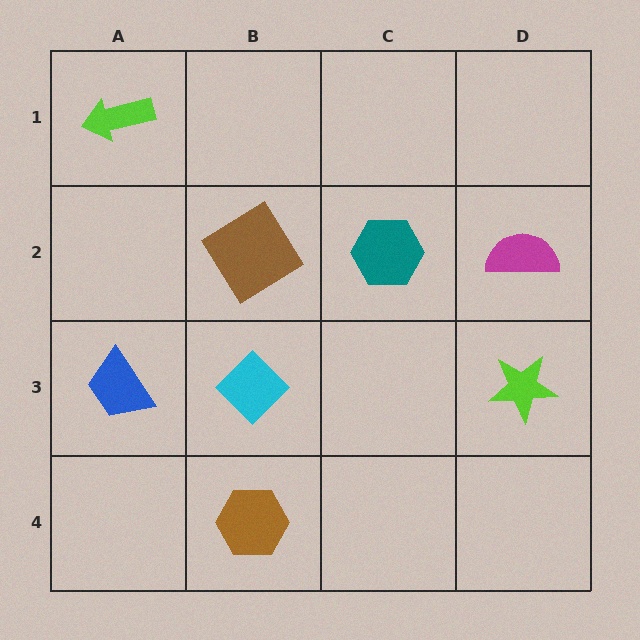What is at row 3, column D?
A lime star.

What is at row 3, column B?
A cyan diamond.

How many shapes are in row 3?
3 shapes.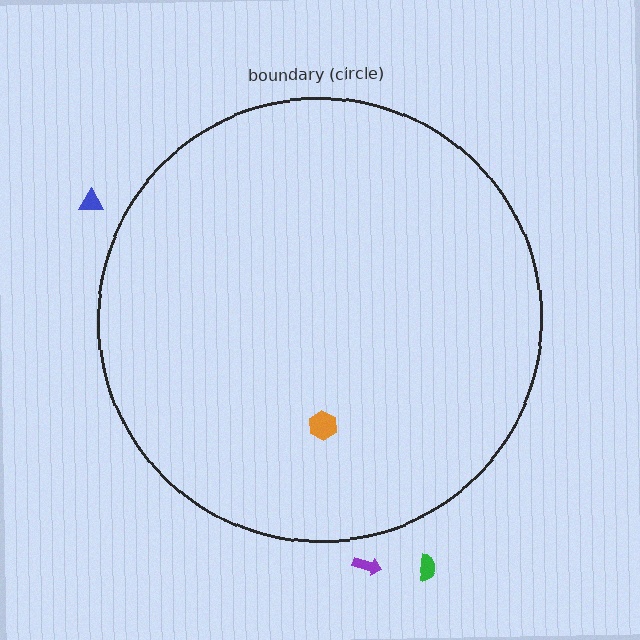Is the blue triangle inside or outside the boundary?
Outside.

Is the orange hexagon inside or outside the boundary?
Inside.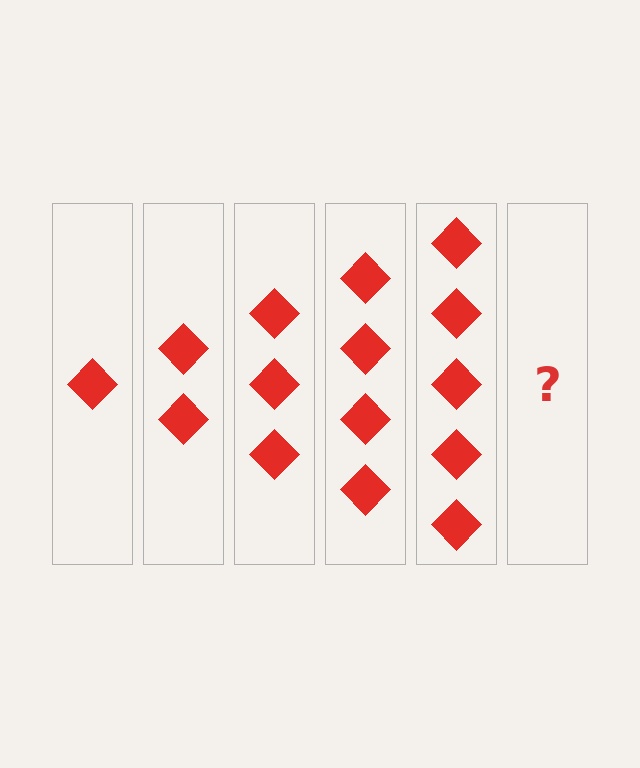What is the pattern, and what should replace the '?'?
The pattern is that each step adds one more diamond. The '?' should be 6 diamonds.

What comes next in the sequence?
The next element should be 6 diamonds.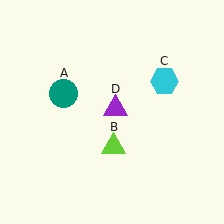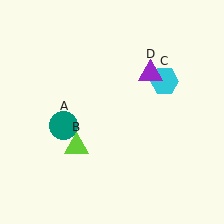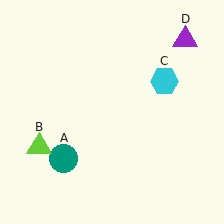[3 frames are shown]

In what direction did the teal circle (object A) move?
The teal circle (object A) moved down.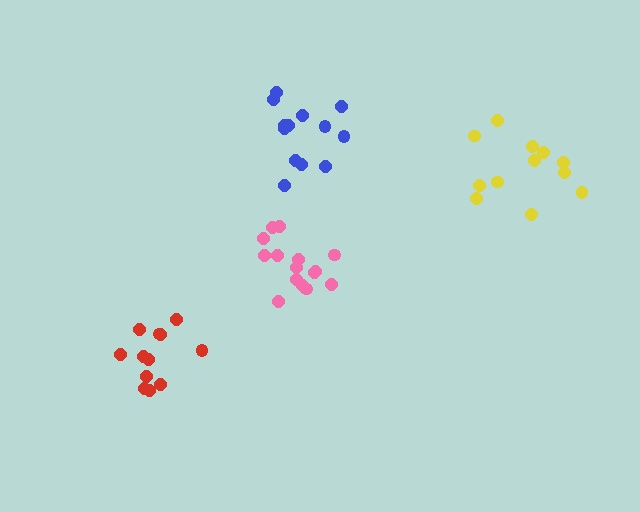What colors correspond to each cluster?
The clusters are colored: pink, blue, red, yellow.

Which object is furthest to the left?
The red cluster is leftmost.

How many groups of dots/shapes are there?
There are 4 groups.